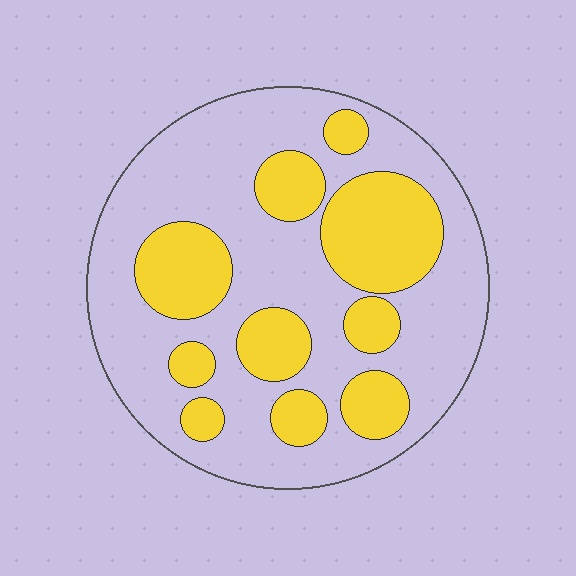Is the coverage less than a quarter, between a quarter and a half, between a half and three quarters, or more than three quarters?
Between a quarter and a half.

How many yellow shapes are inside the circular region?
10.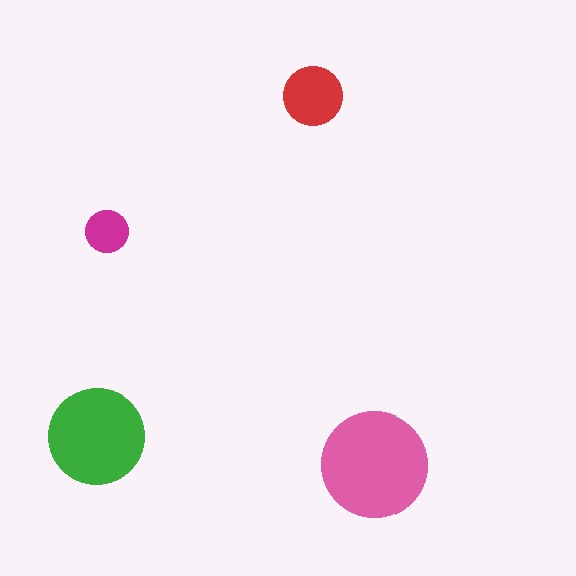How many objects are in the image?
There are 4 objects in the image.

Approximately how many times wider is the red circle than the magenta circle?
About 1.5 times wider.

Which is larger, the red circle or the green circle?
The green one.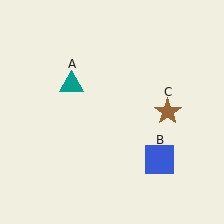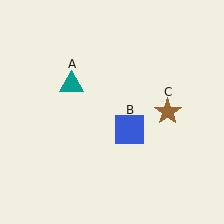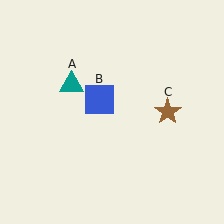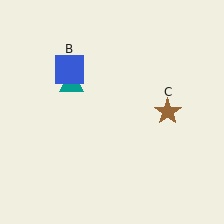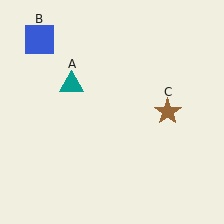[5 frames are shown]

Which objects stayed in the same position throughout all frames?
Teal triangle (object A) and brown star (object C) remained stationary.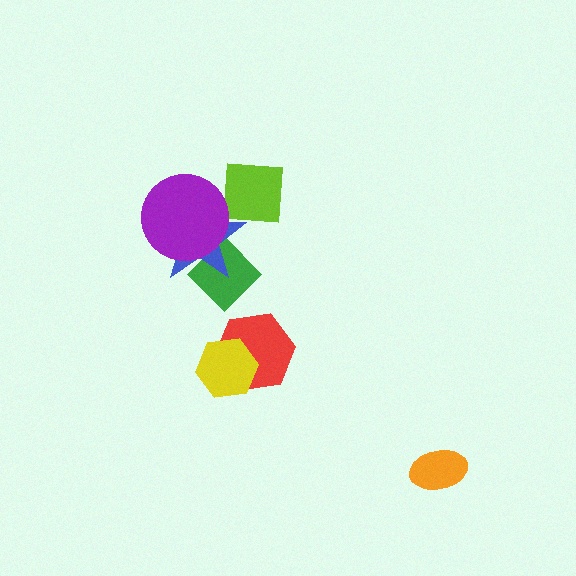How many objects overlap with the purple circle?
2 objects overlap with the purple circle.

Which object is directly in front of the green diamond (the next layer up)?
The blue star is directly in front of the green diamond.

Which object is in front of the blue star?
The purple circle is in front of the blue star.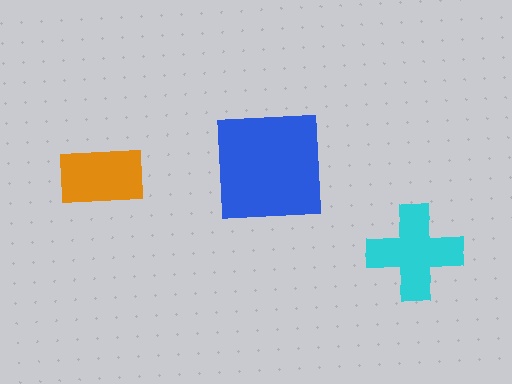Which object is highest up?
The blue square is topmost.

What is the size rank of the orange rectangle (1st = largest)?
3rd.